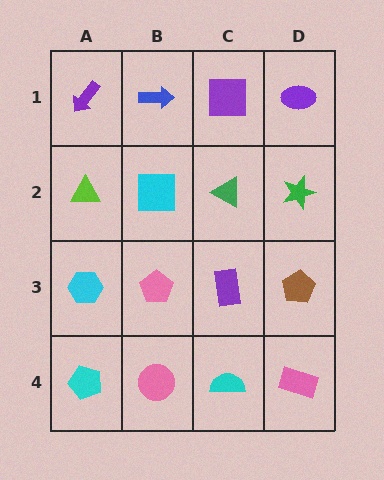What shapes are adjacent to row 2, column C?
A purple square (row 1, column C), a purple rectangle (row 3, column C), a cyan square (row 2, column B), a green star (row 2, column D).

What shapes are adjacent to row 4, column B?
A pink pentagon (row 3, column B), a cyan pentagon (row 4, column A), a cyan semicircle (row 4, column C).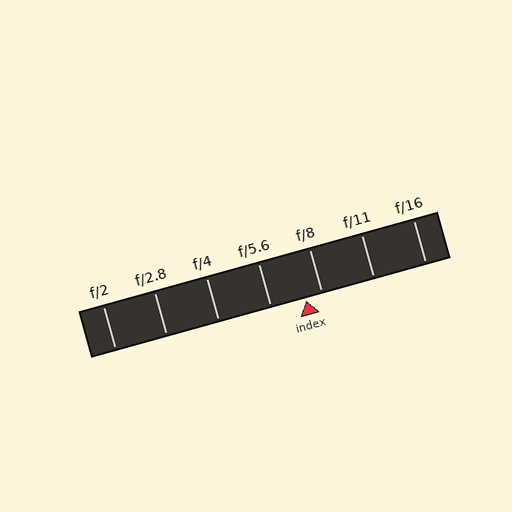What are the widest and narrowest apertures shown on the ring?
The widest aperture shown is f/2 and the narrowest is f/16.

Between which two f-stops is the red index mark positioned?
The index mark is between f/5.6 and f/8.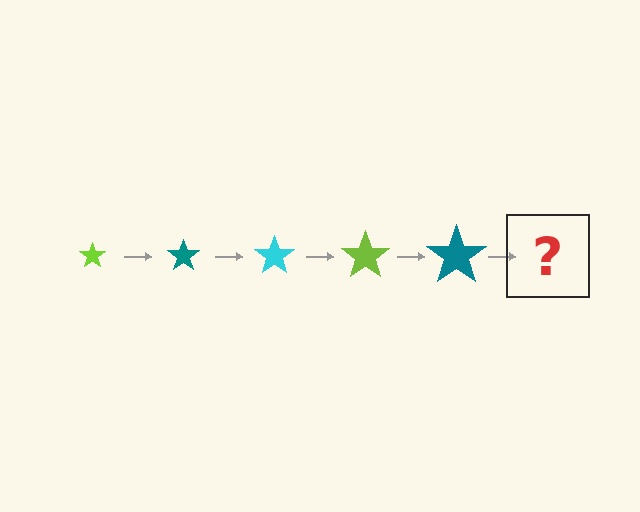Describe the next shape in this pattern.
It should be a cyan star, larger than the previous one.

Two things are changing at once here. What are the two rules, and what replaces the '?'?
The two rules are that the star grows larger each step and the color cycles through lime, teal, and cyan. The '?' should be a cyan star, larger than the previous one.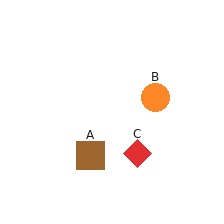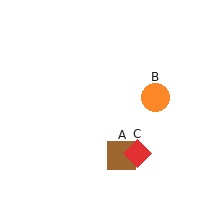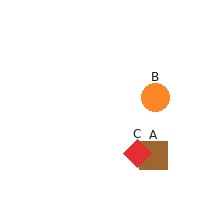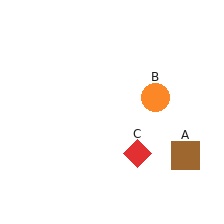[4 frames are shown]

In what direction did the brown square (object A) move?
The brown square (object A) moved right.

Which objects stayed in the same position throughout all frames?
Orange circle (object B) and red diamond (object C) remained stationary.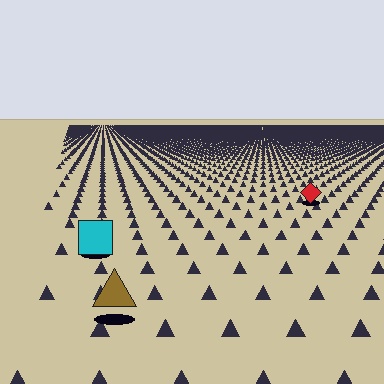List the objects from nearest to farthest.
From nearest to farthest: the brown triangle, the cyan square, the red diamond.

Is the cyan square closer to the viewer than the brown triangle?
No. The brown triangle is closer — you can tell from the texture gradient: the ground texture is coarser near it.